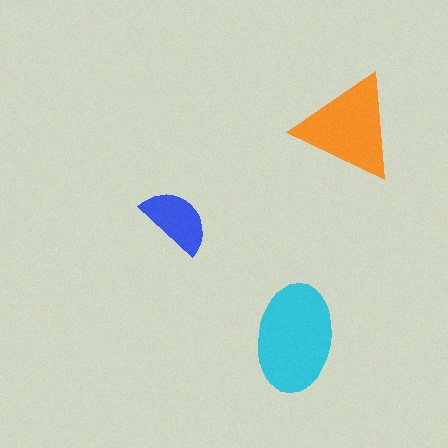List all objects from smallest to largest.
The blue semicircle, the orange triangle, the cyan ellipse.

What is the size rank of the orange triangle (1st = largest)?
2nd.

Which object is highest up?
The orange triangle is topmost.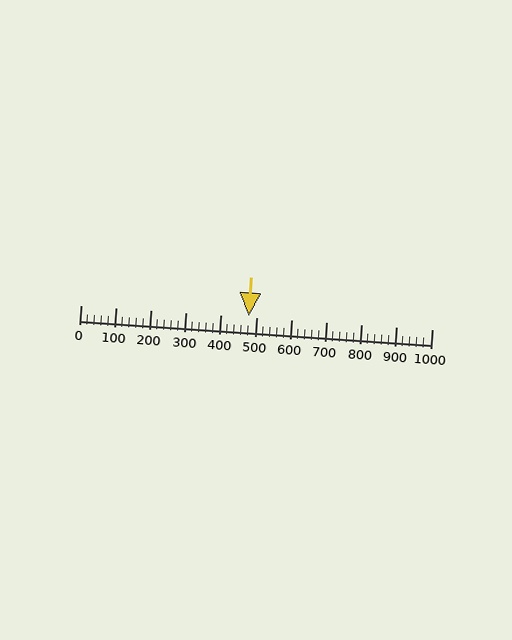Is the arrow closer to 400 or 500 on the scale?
The arrow is closer to 500.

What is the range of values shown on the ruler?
The ruler shows values from 0 to 1000.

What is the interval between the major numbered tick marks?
The major tick marks are spaced 100 units apart.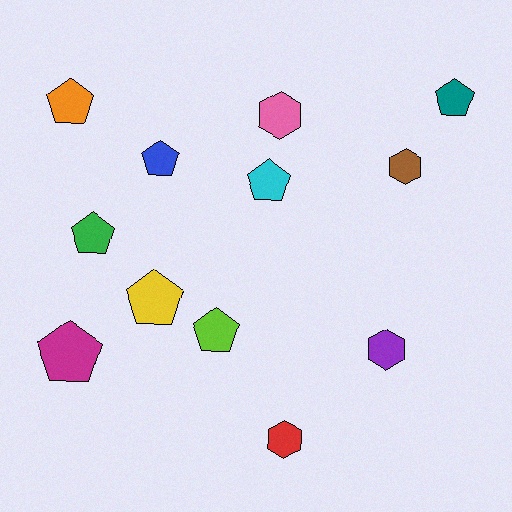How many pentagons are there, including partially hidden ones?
There are 8 pentagons.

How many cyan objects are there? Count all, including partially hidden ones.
There is 1 cyan object.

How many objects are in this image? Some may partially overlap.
There are 12 objects.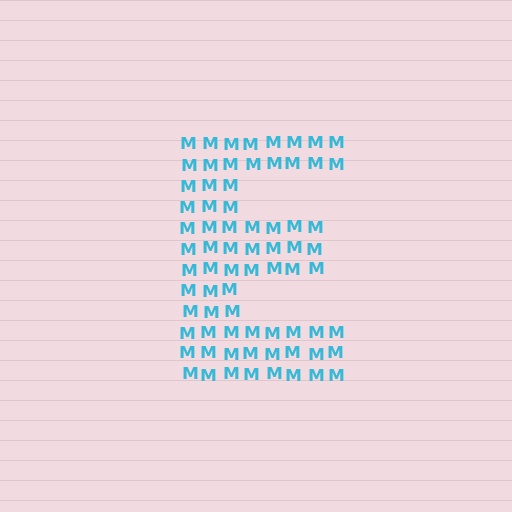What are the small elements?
The small elements are letter M's.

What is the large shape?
The large shape is the letter E.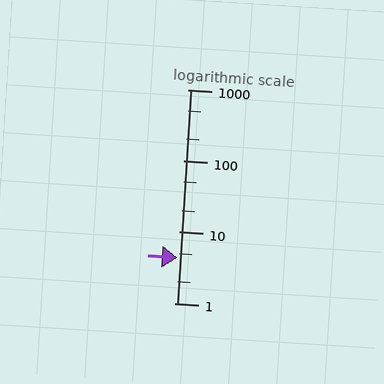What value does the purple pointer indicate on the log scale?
The pointer indicates approximately 4.4.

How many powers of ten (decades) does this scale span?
The scale spans 3 decades, from 1 to 1000.